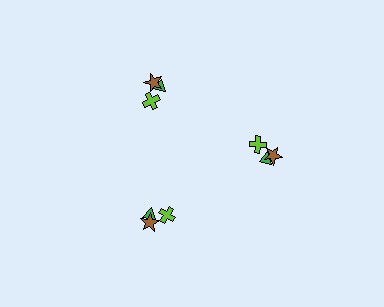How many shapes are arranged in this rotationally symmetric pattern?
There are 9 shapes, arranged in 3 groups of 3.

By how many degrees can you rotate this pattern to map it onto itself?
The pattern maps onto itself every 120 degrees of rotation.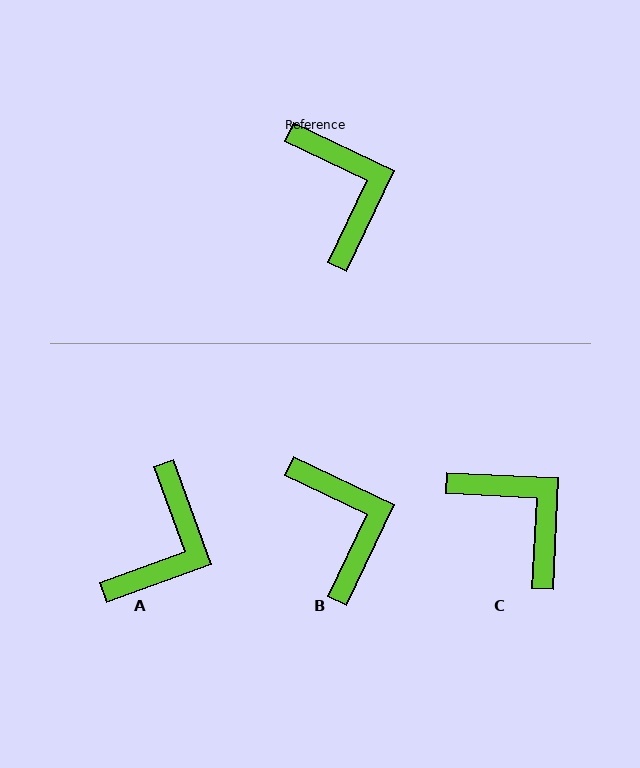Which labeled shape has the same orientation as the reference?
B.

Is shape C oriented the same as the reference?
No, it is off by about 23 degrees.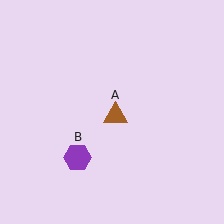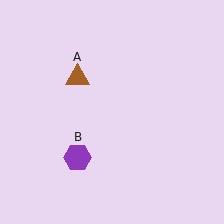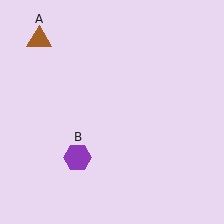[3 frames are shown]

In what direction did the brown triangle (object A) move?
The brown triangle (object A) moved up and to the left.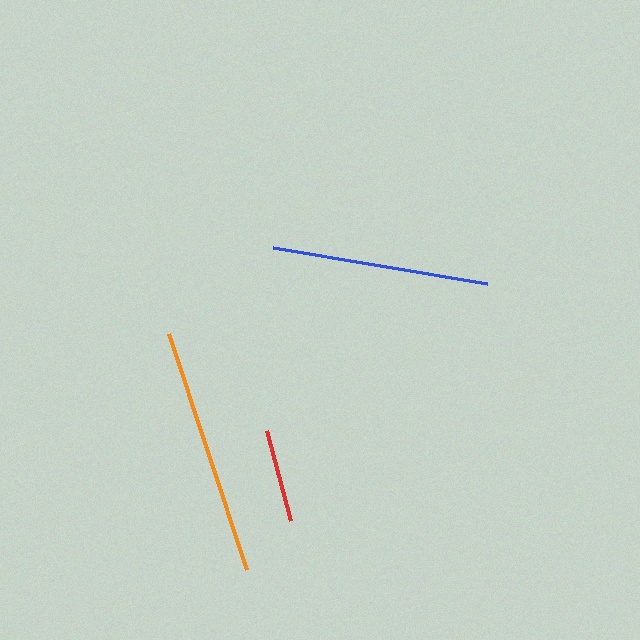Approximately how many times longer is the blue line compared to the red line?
The blue line is approximately 2.3 times the length of the red line.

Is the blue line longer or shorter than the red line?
The blue line is longer than the red line.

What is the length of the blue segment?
The blue segment is approximately 217 pixels long.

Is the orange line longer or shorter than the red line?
The orange line is longer than the red line.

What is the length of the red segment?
The red segment is approximately 93 pixels long.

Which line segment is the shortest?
The red line is the shortest at approximately 93 pixels.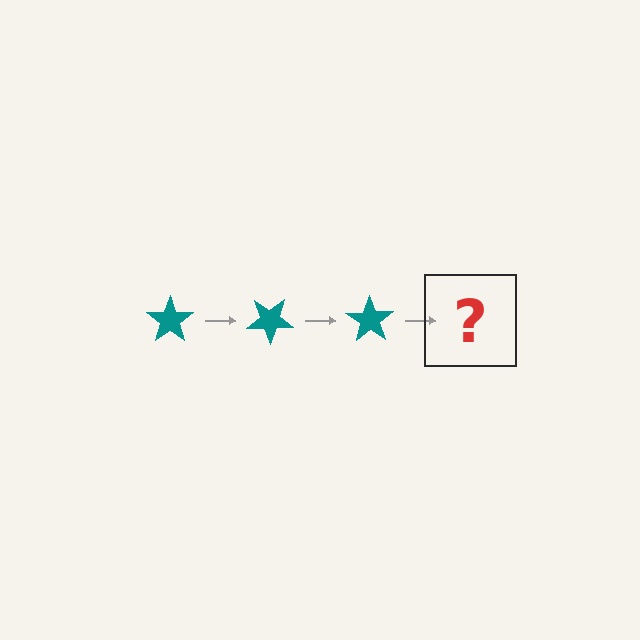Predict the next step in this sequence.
The next step is a teal star rotated 105 degrees.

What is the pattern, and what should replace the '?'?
The pattern is that the star rotates 35 degrees each step. The '?' should be a teal star rotated 105 degrees.